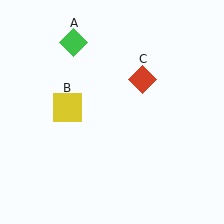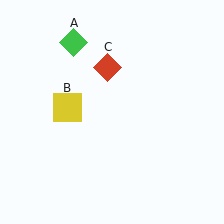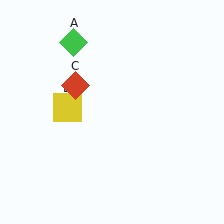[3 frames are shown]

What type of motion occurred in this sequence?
The red diamond (object C) rotated counterclockwise around the center of the scene.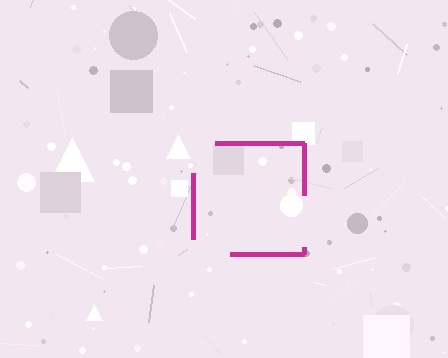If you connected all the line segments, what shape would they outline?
They would outline a square.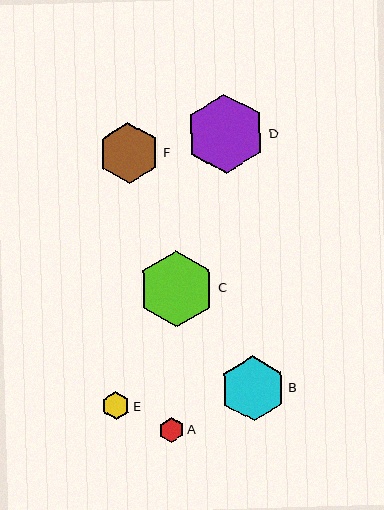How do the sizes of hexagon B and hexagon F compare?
Hexagon B and hexagon F are approximately the same size.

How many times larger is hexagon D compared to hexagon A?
Hexagon D is approximately 3.2 times the size of hexagon A.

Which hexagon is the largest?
Hexagon D is the largest with a size of approximately 80 pixels.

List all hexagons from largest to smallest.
From largest to smallest: D, C, B, F, E, A.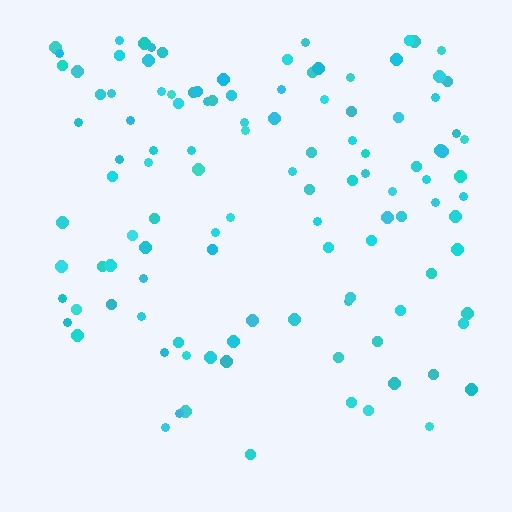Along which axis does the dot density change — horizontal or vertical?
Vertical.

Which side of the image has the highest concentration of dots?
The top.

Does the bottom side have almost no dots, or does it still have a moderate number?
Still a moderate number, just noticeably fewer than the top.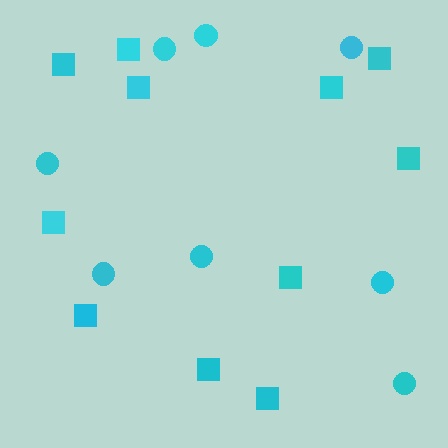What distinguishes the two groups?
There are 2 groups: one group of squares (11) and one group of circles (8).